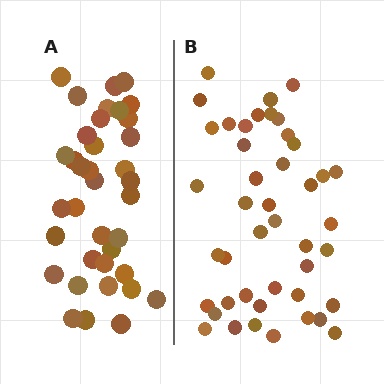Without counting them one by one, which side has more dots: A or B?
Region B (the right region) has more dots.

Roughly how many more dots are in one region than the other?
Region B has roughly 8 or so more dots than region A.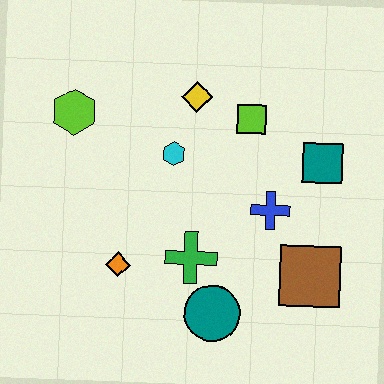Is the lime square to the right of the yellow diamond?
Yes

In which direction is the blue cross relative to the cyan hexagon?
The blue cross is to the right of the cyan hexagon.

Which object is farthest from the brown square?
The lime hexagon is farthest from the brown square.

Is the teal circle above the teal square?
No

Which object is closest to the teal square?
The blue cross is closest to the teal square.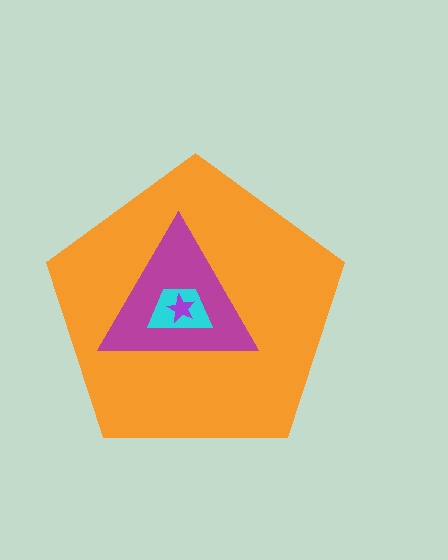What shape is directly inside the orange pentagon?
The magenta triangle.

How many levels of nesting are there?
4.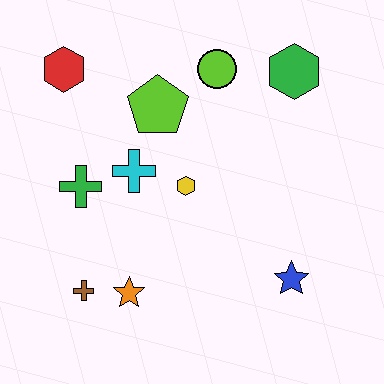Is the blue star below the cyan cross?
Yes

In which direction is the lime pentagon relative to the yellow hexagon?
The lime pentagon is above the yellow hexagon.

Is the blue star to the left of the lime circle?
No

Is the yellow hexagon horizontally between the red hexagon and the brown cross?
No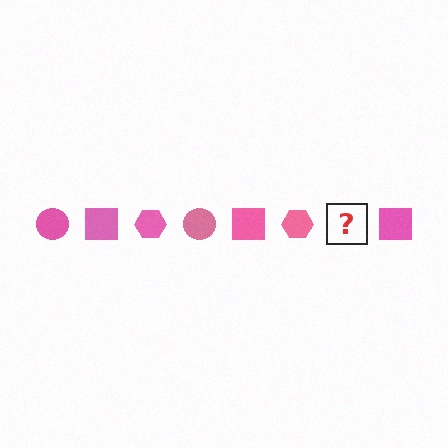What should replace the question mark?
The question mark should be replaced with a pink circle.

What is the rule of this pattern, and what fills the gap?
The rule is that the pattern cycles through circle, square, hexagon shapes in pink. The gap should be filled with a pink circle.